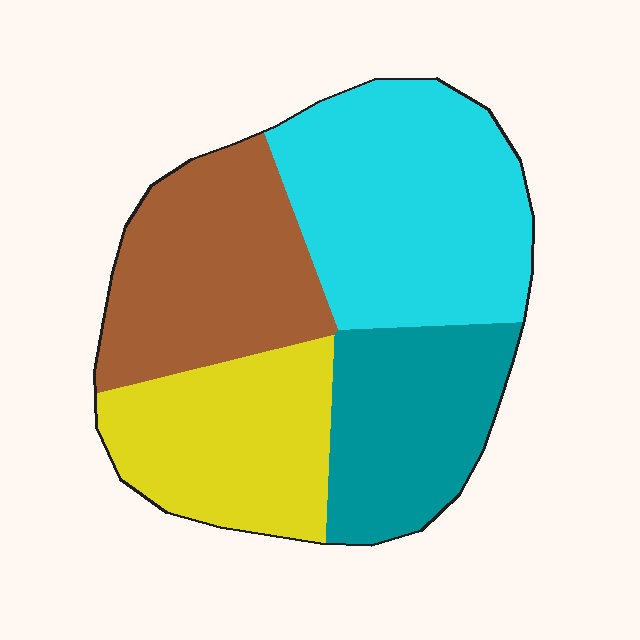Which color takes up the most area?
Cyan, at roughly 35%.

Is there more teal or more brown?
Brown.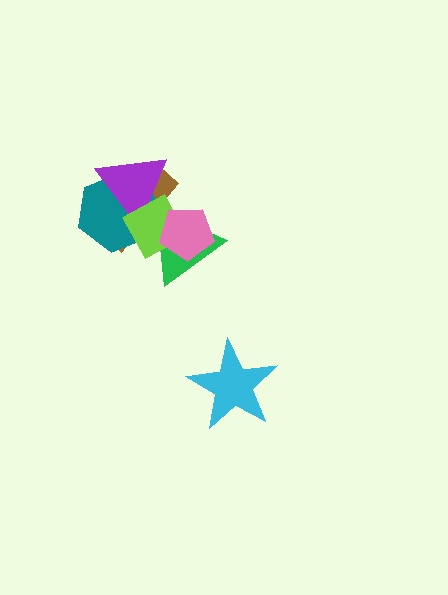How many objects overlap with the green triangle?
5 objects overlap with the green triangle.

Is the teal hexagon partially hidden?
Yes, it is partially covered by another shape.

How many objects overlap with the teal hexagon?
4 objects overlap with the teal hexagon.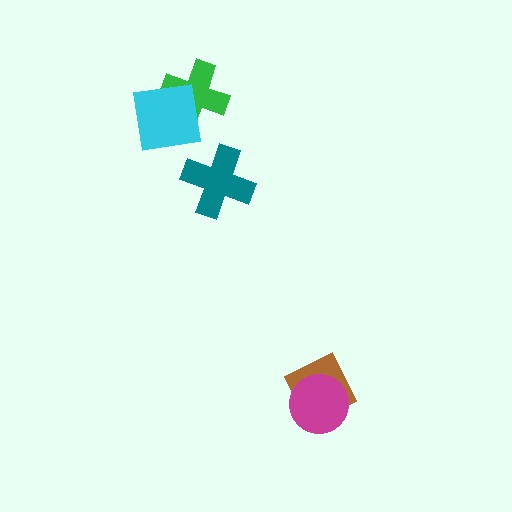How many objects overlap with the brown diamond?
1 object overlaps with the brown diamond.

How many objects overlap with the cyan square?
1 object overlaps with the cyan square.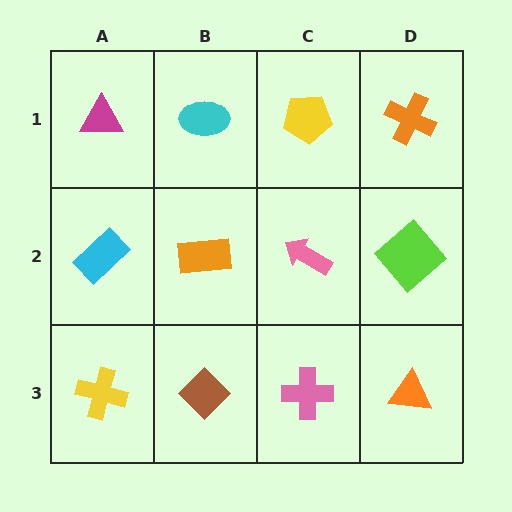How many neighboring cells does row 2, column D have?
3.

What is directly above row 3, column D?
A lime diamond.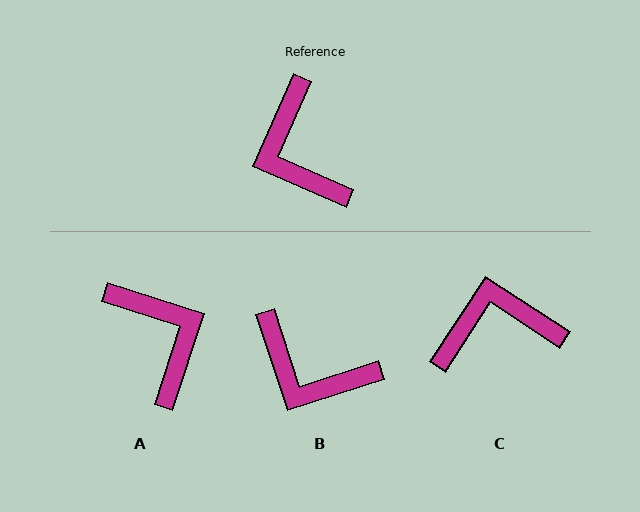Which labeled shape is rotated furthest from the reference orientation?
A, about 174 degrees away.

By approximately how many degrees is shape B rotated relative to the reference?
Approximately 42 degrees counter-clockwise.